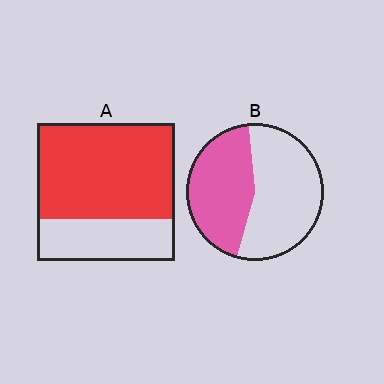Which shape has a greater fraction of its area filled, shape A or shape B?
Shape A.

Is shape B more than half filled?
No.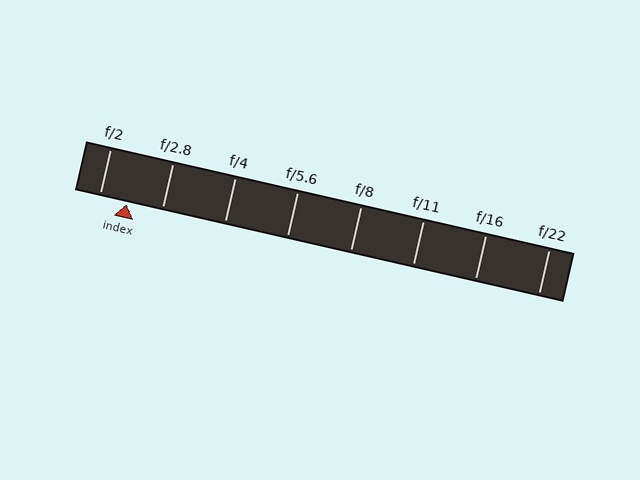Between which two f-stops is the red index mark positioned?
The index mark is between f/2 and f/2.8.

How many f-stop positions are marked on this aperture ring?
There are 8 f-stop positions marked.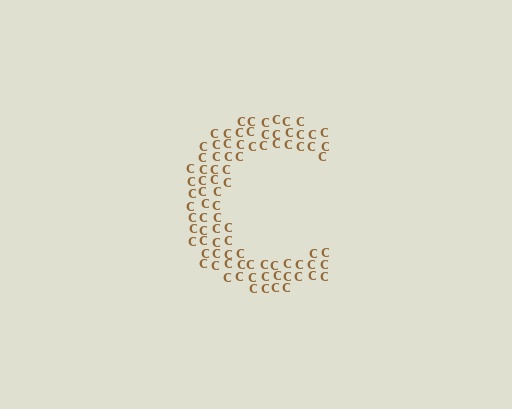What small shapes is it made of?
It is made of small letter C's.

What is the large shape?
The large shape is the letter C.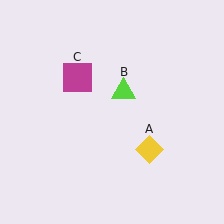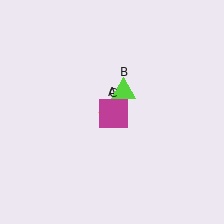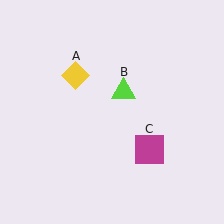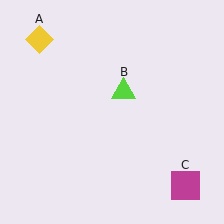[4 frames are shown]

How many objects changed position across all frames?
2 objects changed position: yellow diamond (object A), magenta square (object C).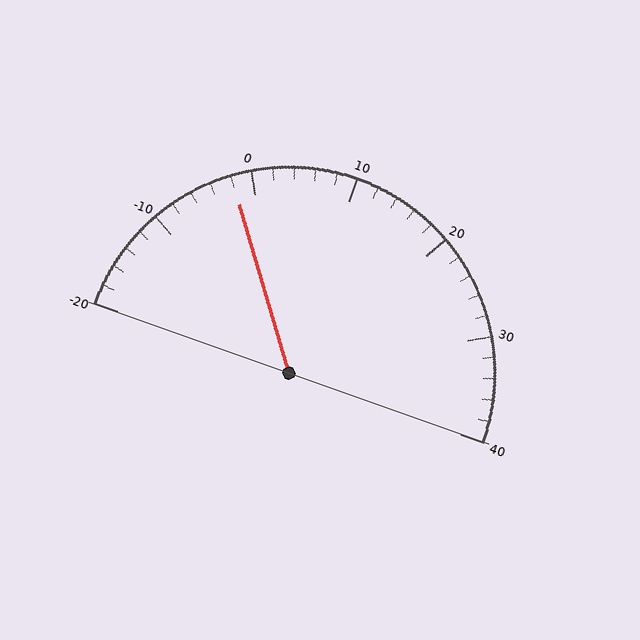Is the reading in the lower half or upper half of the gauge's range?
The reading is in the lower half of the range (-20 to 40).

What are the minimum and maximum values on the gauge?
The gauge ranges from -20 to 40.